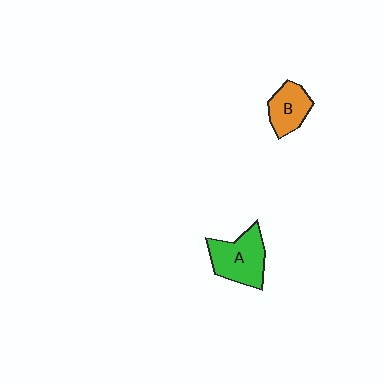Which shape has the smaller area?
Shape B (orange).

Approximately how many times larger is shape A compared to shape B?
Approximately 1.5 times.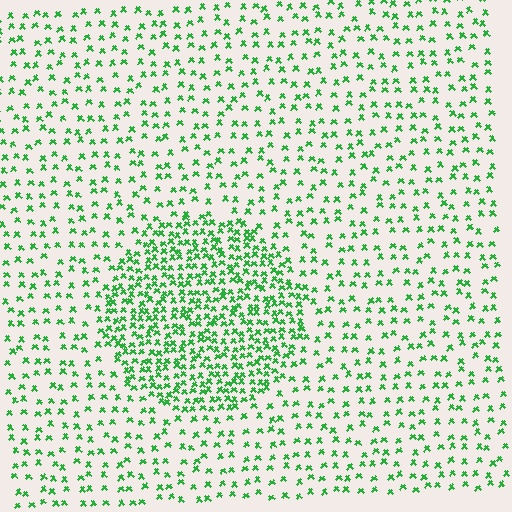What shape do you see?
I see a circle.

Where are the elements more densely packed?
The elements are more densely packed inside the circle boundary.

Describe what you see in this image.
The image contains small green elements arranged at two different densities. A circle-shaped region is visible where the elements are more densely packed than the surrounding area.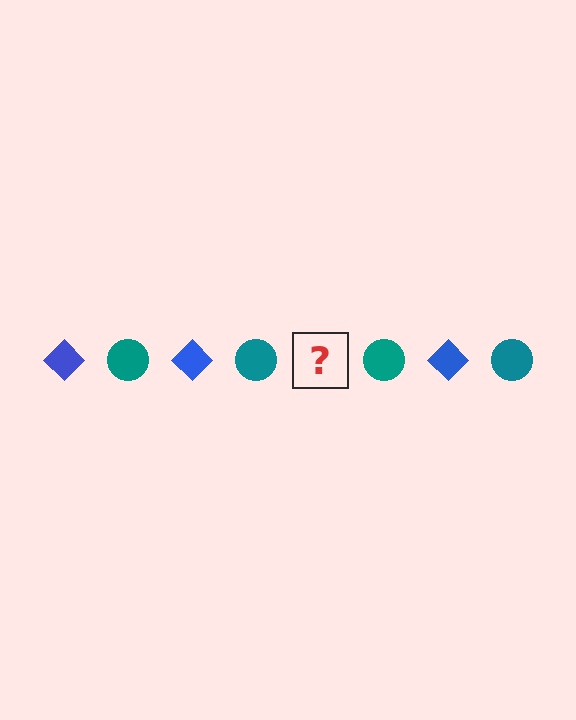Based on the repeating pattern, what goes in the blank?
The blank should be a blue diamond.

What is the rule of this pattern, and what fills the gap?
The rule is that the pattern alternates between blue diamond and teal circle. The gap should be filled with a blue diamond.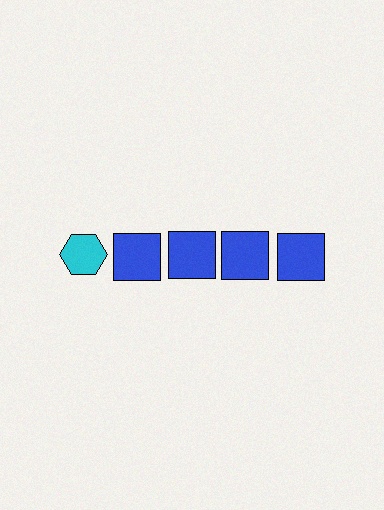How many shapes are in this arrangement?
There are 5 shapes arranged in a grid pattern.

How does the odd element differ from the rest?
It differs in both color (cyan instead of blue) and shape (hexagon instead of square).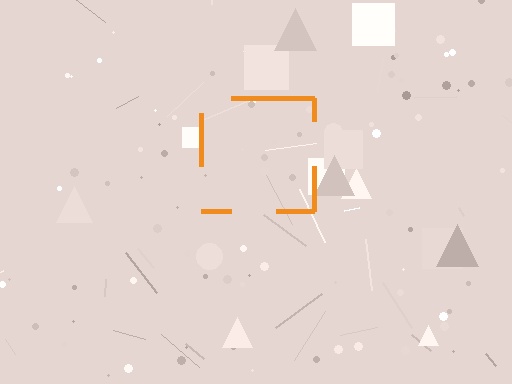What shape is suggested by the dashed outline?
The dashed outline suggests a square.